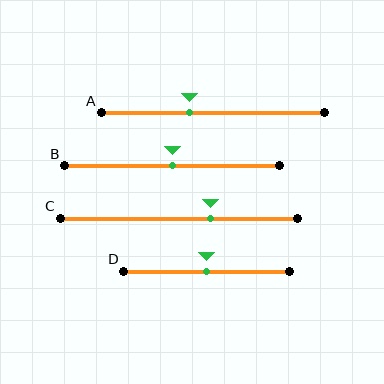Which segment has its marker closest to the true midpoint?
Segment B has its marker closest to the true midpoint.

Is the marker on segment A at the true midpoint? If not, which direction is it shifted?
No, the marker on segment A is shifted to the left by about 10% of the segment length.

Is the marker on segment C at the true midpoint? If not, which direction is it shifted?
No, the marker on segment C is shifted to the right by about 13% of the segment length.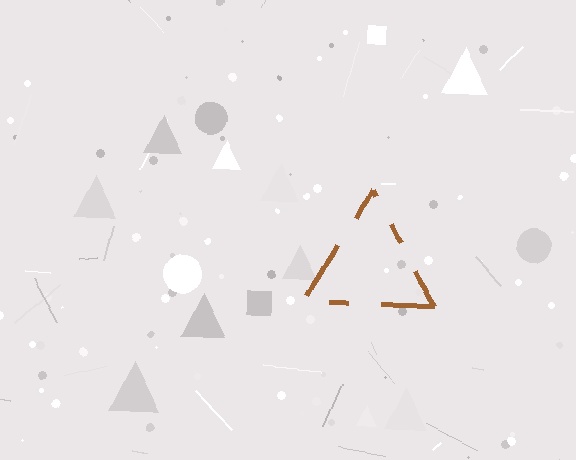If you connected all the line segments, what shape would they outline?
They would outline a triangle.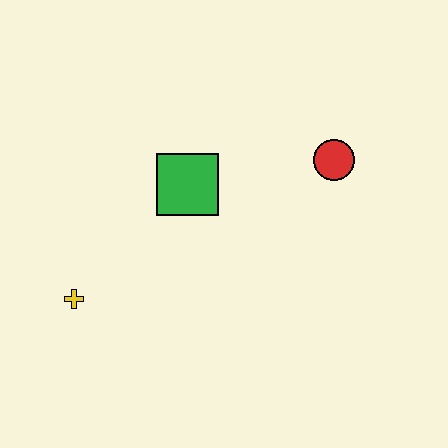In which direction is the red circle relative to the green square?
The red circle is to the right of the green square.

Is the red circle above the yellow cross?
Yes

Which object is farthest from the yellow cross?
The red circle is farthest from the yellow cross.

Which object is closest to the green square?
The red circle is closest to the green square.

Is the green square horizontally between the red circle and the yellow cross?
Yes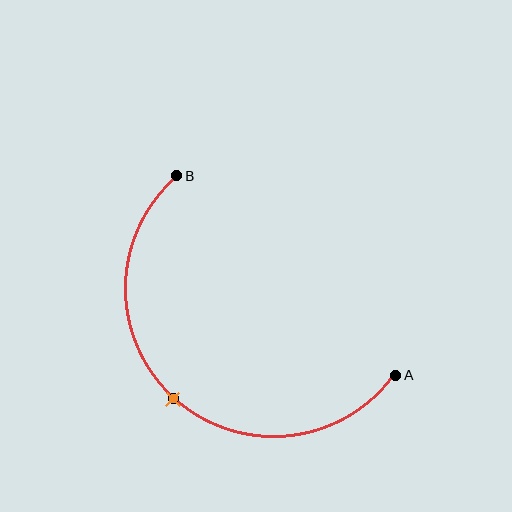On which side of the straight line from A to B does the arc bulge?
The arc bulges below and to the left of the straight line connecting A and B.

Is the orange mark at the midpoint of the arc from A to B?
Yes. The orange mark lies on the arc at equal arc-length from both A and B — it is the arc midpoint.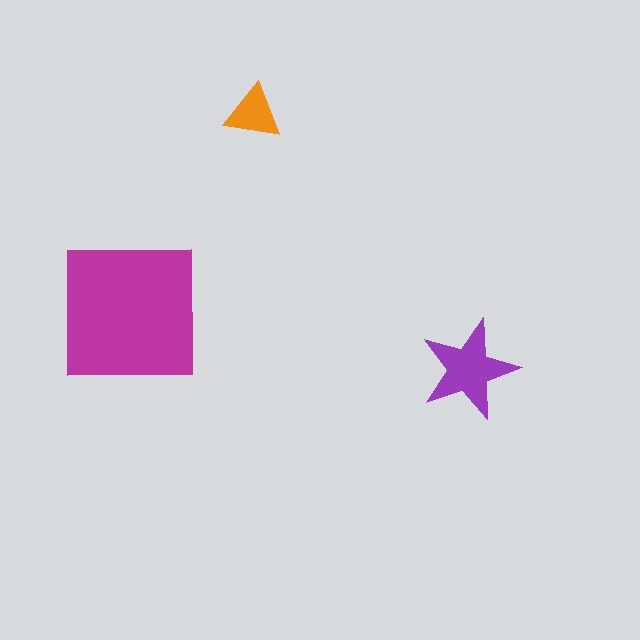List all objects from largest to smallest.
The magenta square, the purple star, the orange triangle.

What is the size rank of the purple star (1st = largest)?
2nd.